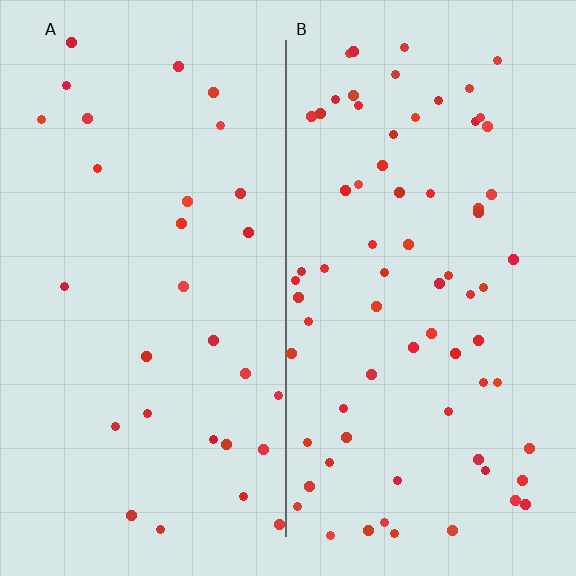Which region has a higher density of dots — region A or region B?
B (the right).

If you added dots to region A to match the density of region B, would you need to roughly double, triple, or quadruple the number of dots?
Approximately double.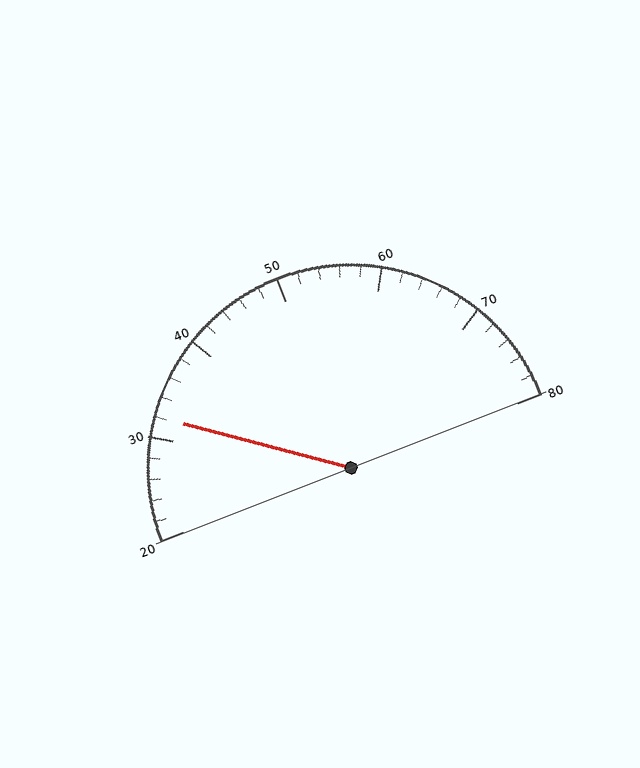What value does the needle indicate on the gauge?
The needle indicates approximately 32.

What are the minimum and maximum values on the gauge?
The gauge ranges from 20 to 80.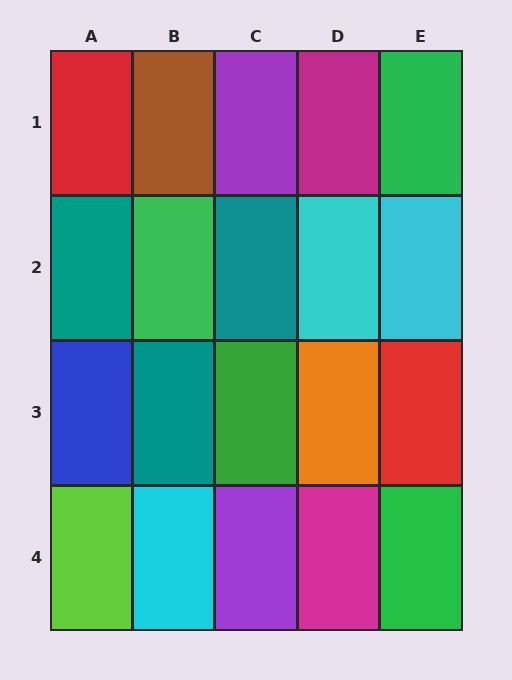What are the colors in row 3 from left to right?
Blue, teal, green, orange, red.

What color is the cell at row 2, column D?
Cyan.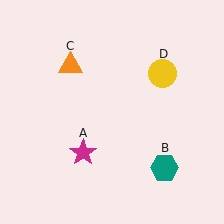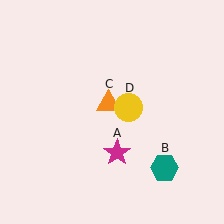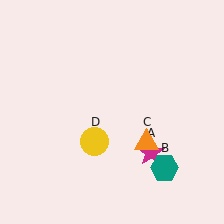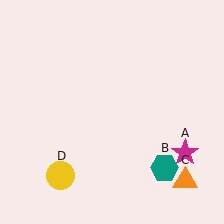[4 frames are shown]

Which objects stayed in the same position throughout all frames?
Teal hexagon (object B) remained stationary.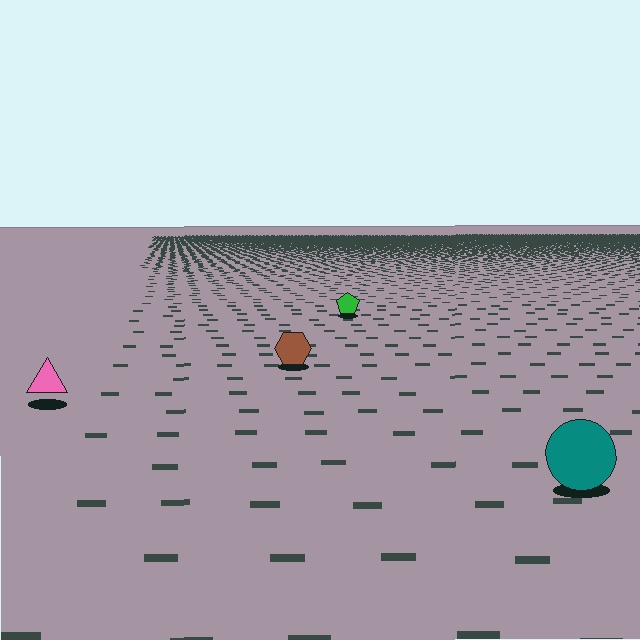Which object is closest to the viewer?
The teal circle is closest. The texture marks near it are larger and more spread out.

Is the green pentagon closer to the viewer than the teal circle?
No. The teal circle is closer — you can tell from the texture gradient: the ground texture is coarser near it.